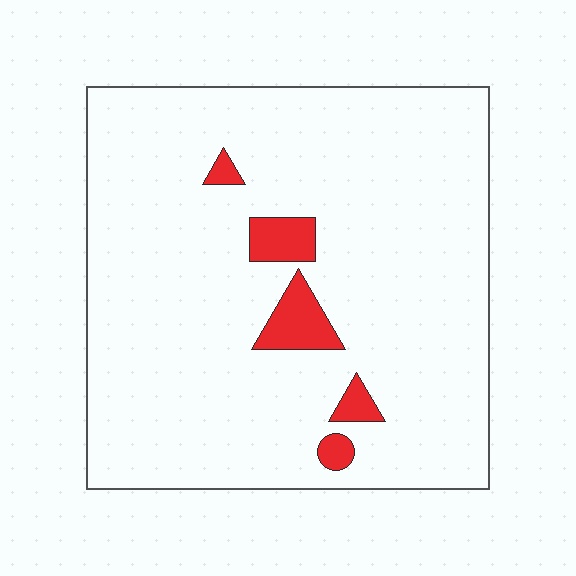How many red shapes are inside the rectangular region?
5.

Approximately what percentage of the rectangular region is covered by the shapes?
Approximately 5%.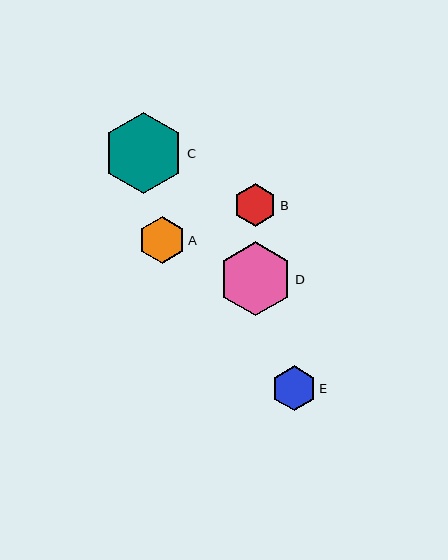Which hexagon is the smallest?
Hexagon B is the smallest with a size of approximately 43 pixels.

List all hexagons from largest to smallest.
From largest to smallest: C, D, A, E, B.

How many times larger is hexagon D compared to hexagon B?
Hexagon D is approximately 1.7 times the size of hexagon B.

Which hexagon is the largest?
Hexagon C is the largest with a size of approximately 81 pixels.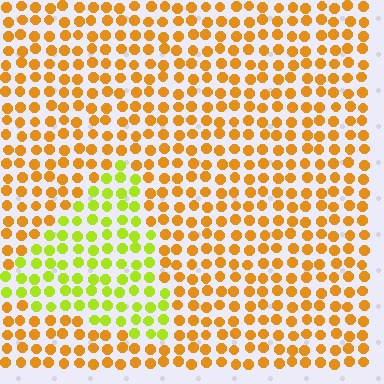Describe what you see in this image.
The image is filled with small orange elements in a uniform arrangement. A triangle-shaped region is visible where the elements are tinted to a slightly different hue, forming a subtle color boundary.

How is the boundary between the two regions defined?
The boundary is defined purely by a slight shift in hue (about 45 degrees). Spacing, size, and orientation are identical on both sides.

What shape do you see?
I see a triangle.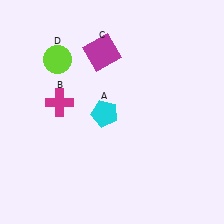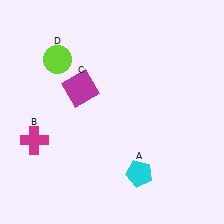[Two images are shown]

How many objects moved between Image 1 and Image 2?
3 objects moved between the two images.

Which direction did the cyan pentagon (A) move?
The cyan pentagon (A) moved down.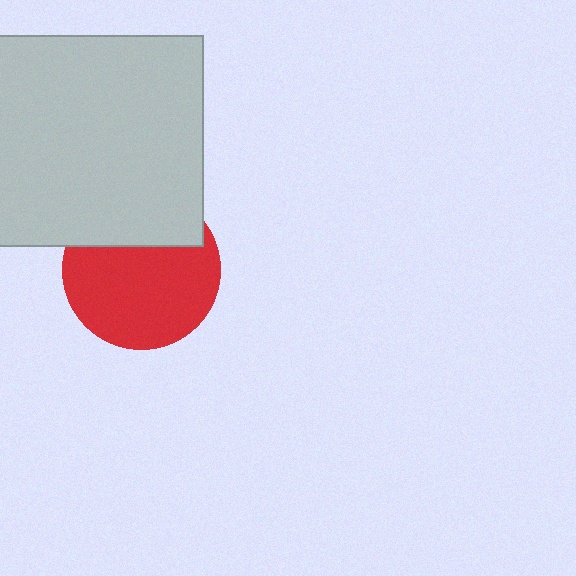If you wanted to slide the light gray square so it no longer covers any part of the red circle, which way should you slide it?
Slide it up — that is the most direct way to separate the two shapes.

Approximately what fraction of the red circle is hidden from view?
Roughly 31% of the red circle is hidden behind the light gray square.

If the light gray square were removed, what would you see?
You would see the complete red circle.